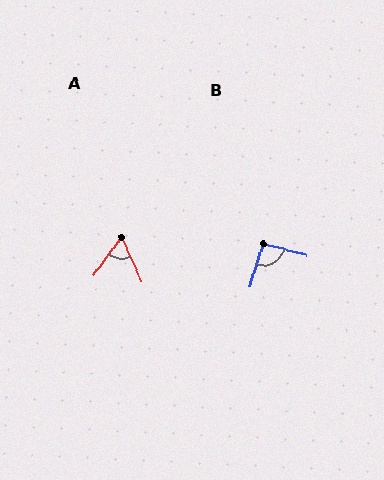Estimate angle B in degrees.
Approximately 93 degrees.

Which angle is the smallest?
A, at approximately 59 degrees.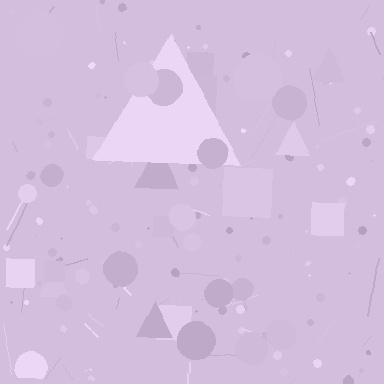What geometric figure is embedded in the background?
A triangle is embedded in the background.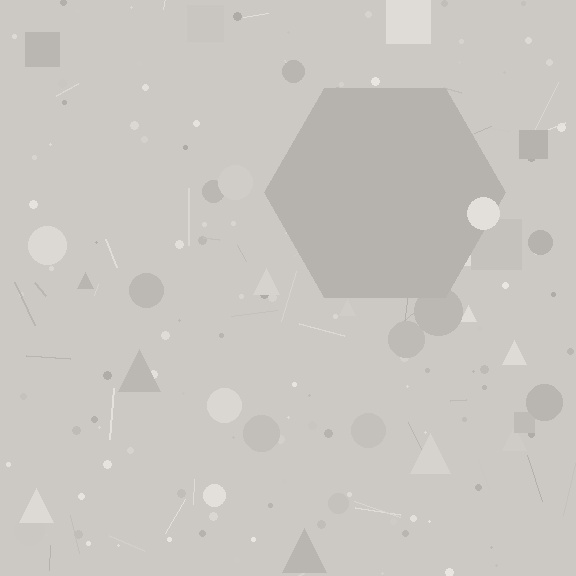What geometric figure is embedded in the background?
A hexagon is embedded in the background.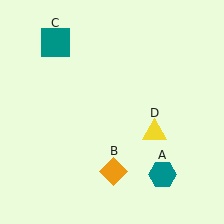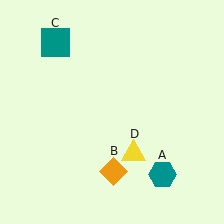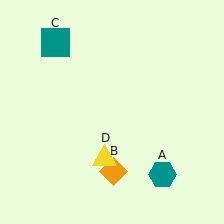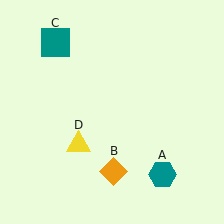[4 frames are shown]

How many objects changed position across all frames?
1 object changed position: yellow triangle (object D).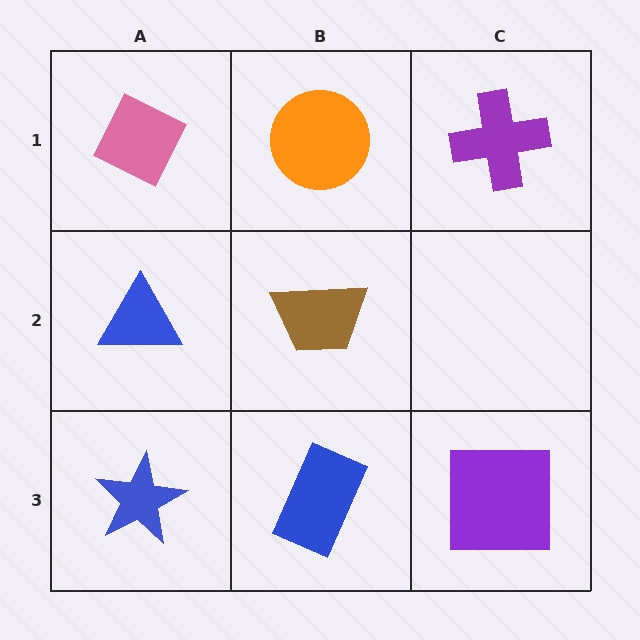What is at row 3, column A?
A blue star.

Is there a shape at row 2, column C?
No, that cell is empty.